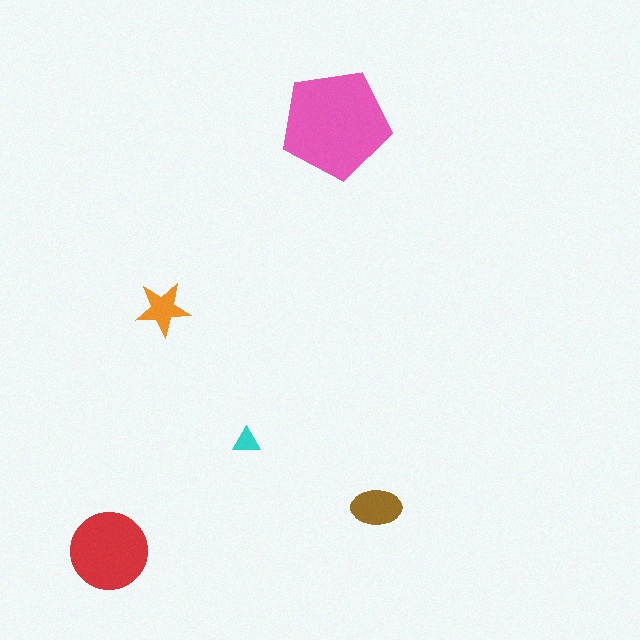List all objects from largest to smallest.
The pink pentagon, the red circle, the brown ellipse, the orange star, the cyan triangle.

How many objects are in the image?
There are 5 objects in the image.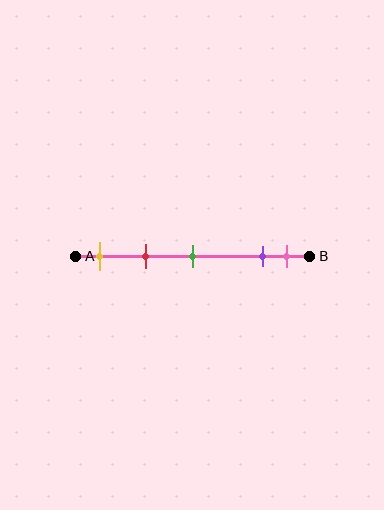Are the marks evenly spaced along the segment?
No, the marks are not evenly spaced.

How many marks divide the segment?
There are 5 marks dividing the segment.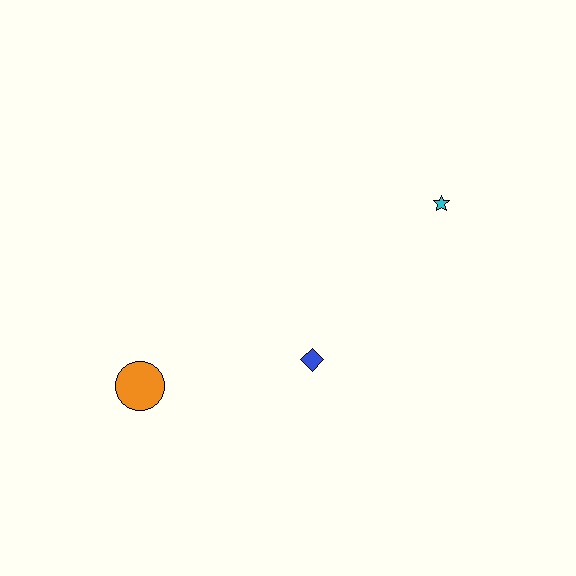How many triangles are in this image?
There are no triangles.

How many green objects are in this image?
There are no green objects.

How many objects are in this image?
There are 3 objects.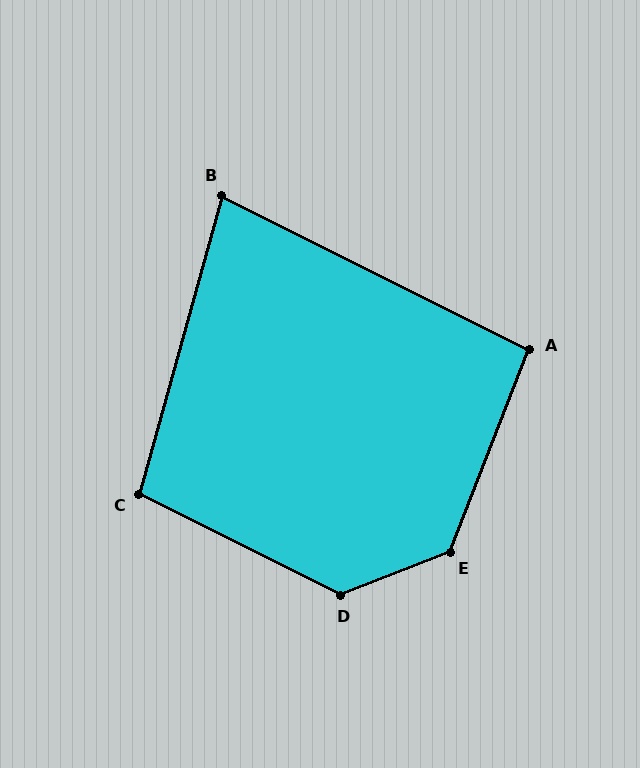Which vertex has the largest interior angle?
E, at approximately 133 degrees.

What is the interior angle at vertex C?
Approximately 101 degrees (obtuse).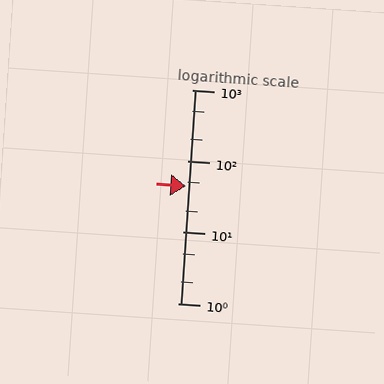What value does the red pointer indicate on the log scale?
The pointer indicates approximately 44.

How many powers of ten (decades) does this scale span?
The scale spans 3 decades, from 1 to 1000.